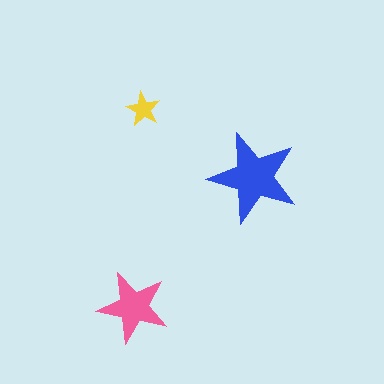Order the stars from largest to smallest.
the blue one, the pink one, the yellow one.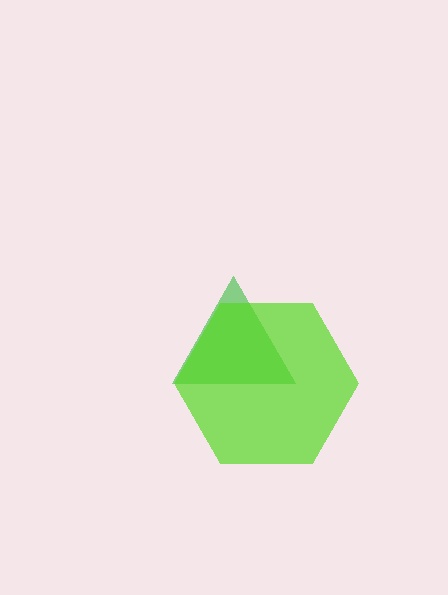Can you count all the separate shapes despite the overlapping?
Yes, there are 2 separate shapes.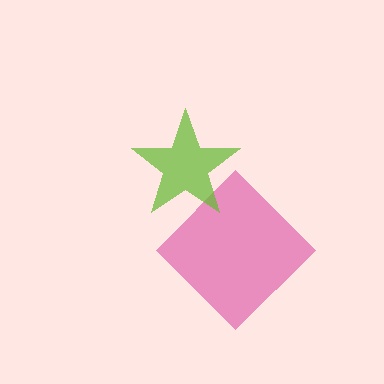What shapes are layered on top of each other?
The layered shapes are: a magenta diamond, a lime star.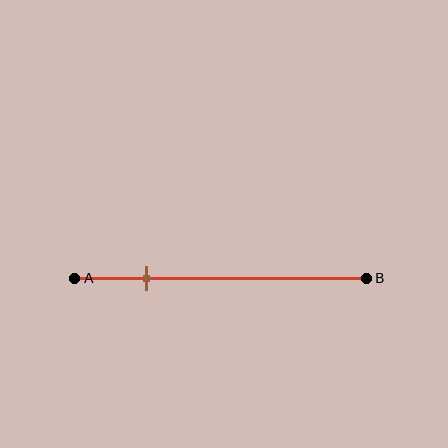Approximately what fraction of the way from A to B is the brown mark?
The brown mark is approximately 25% of the way from A to B.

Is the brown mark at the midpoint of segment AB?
No, the mark is at about 25% from A, not at the 50% midpoint.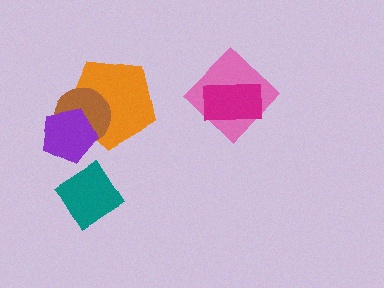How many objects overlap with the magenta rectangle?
1 object overlaps with the magenta rectangle.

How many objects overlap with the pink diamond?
1 object overlaps with the pink diamond.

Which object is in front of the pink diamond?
The magenta rectangle is in front of the pink diamond.